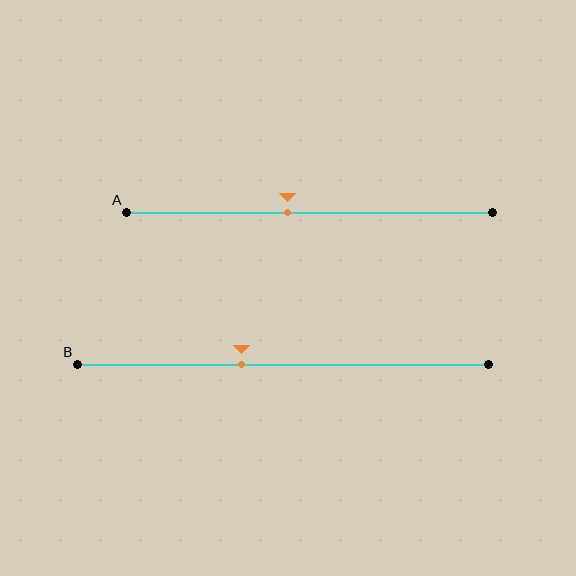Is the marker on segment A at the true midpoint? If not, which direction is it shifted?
No, the marker on segment A is shifted to the left by about 6% of the segment length.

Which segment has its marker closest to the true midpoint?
Segment A has its marker closest to the true midpoint.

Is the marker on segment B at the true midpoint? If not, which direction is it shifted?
No, the marker on segment B is shifted to the left by about 10% of the segment length.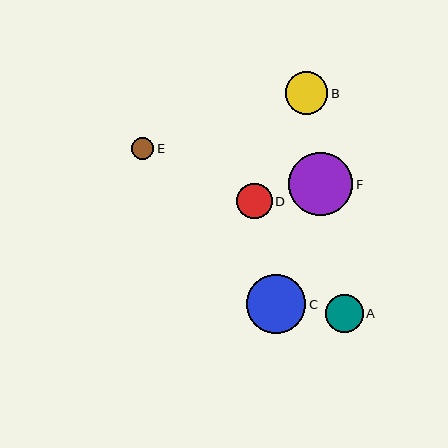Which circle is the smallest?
Circle E is the smallest with a size of approximately 23 pixels.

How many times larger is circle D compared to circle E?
Circle D is approximately 1.6 times the size of circle E.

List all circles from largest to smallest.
From largest to smallest: F, C, B, A, D, E.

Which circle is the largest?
Circle F is the largest with a size of approximately 64 pixels.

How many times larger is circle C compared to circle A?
Circle C is approximately 1.6 times the size of circle A.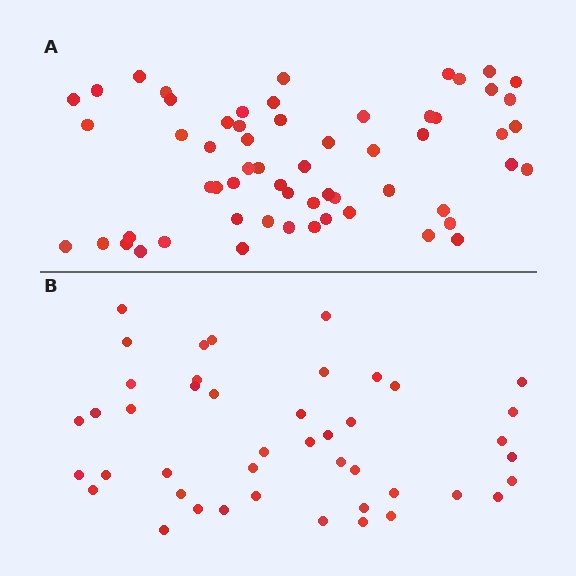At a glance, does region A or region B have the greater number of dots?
Region A (the top region) has more dots.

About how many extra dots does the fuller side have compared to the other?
Region A has approximately 15 more dots than region B.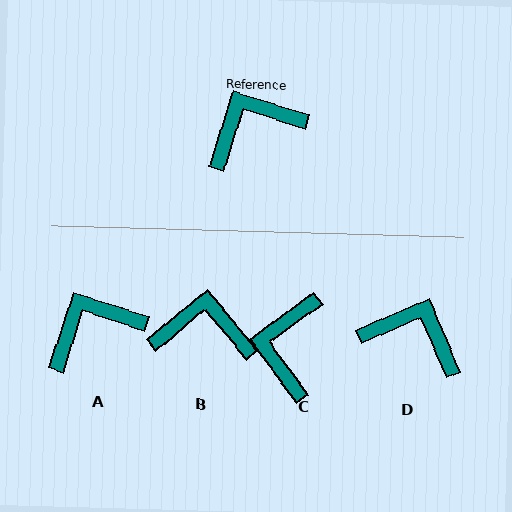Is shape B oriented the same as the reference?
No, it is off by about 33 degrees.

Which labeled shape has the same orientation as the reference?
A.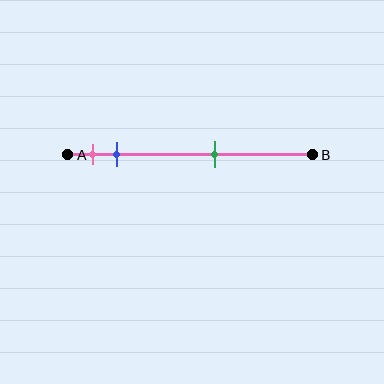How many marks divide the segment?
There are 3 marks dividing the segment.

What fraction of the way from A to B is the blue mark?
The blue mark is approximately 20% (0.2) of the way from A to B.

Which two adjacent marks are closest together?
The pink and blue marks are the closest adjacent pair.